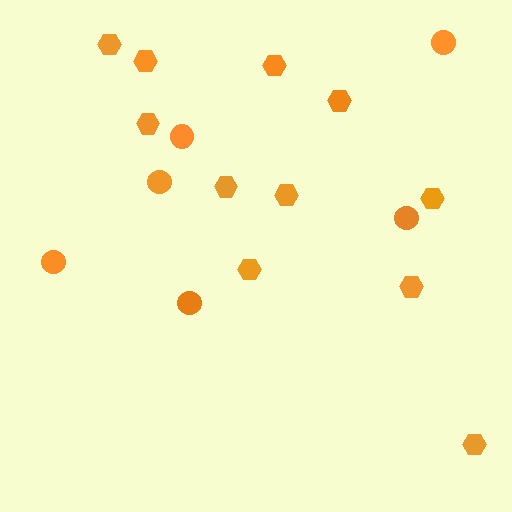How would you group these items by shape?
There are 2 groups: one group of hexagons (11) and one group of circles (6).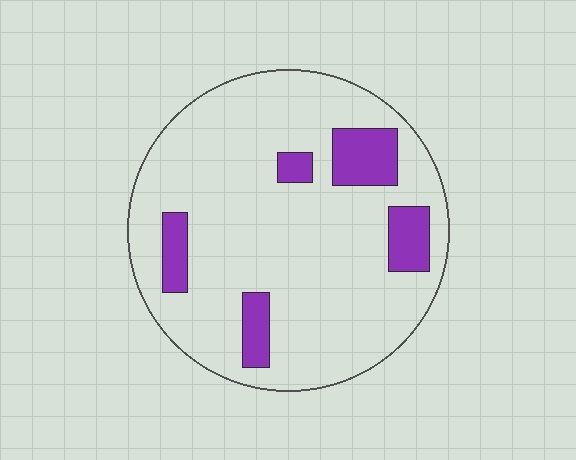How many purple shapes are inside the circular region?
5.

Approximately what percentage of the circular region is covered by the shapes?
Approximately 15%.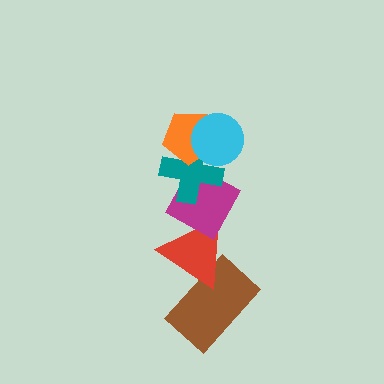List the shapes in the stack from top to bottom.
From top to bottom: the cyan circle, the orange pentagon, the teal cross, the magenta diamond, the red triangle, the brown rectangle.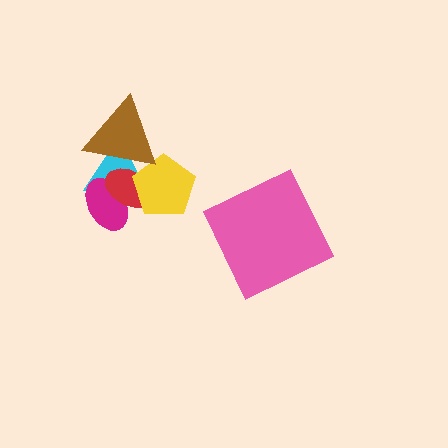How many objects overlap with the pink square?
0 objects overlap with the pink square.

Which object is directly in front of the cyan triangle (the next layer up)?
The magenta ellipse is directly in front of the cyan triangle.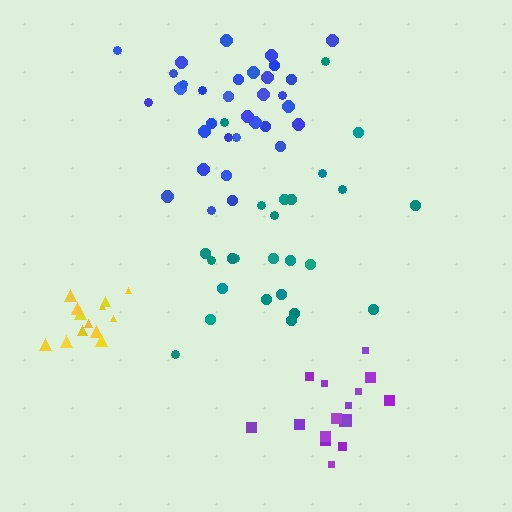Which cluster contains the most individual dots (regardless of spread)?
Blue (33).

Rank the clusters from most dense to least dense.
yellow, blue, purple, teal.